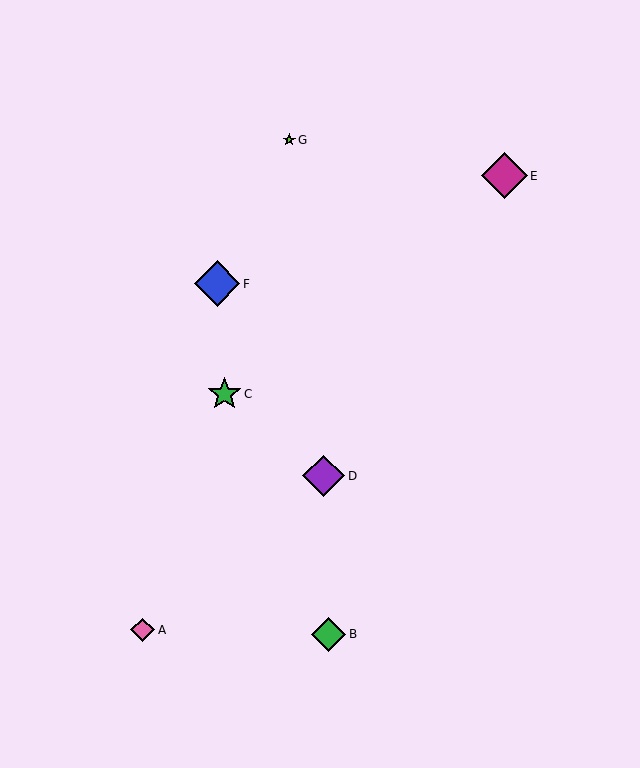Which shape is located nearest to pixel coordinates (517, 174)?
The magenta diamond (labeled E) at (505, 176) is nearest to that location.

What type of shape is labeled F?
Shape F is a blue diamond.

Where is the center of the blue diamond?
The center of the blue diamond is at (217, 284).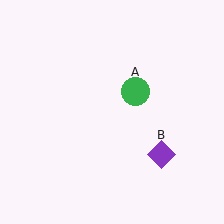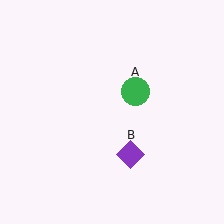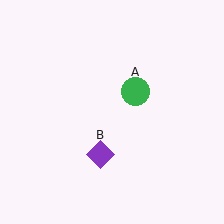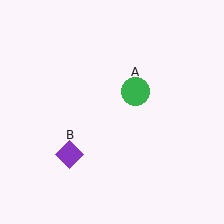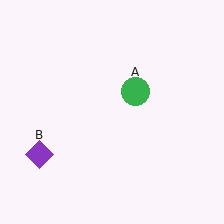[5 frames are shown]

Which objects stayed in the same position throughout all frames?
Green circle (object A) remained stationary.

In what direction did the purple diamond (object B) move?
The purple diamond (object B) moved left.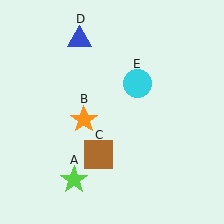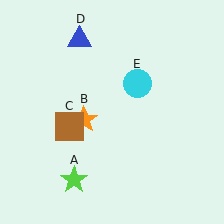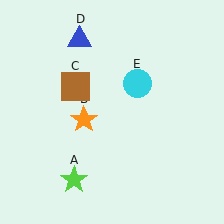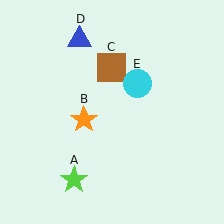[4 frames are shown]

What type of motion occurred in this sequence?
The brown square (object C) rotated clockwise around the center of the scene.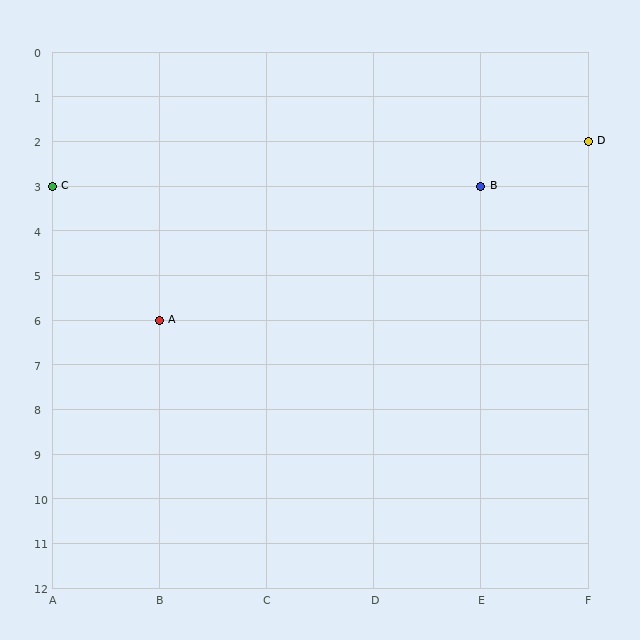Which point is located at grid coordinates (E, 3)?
Point B is at (E, 3).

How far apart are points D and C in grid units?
Points D and C are 5 columns and 1 row apart (about 5.1 grid units diagonally).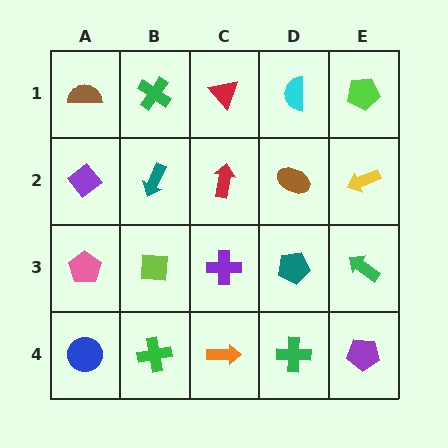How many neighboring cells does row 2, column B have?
4.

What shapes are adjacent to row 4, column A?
A pink pentagon (row 3, column A), a green cross (row 4, column B).